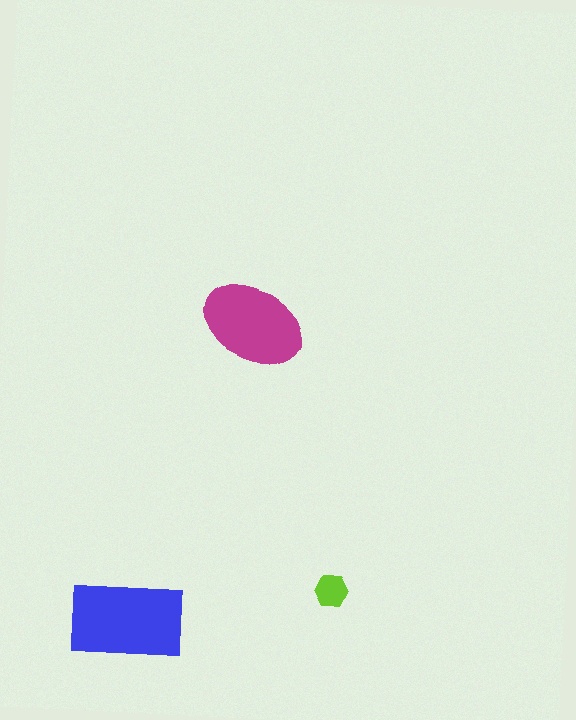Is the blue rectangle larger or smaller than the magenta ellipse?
Larger.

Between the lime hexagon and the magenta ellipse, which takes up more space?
The magenta ellipse.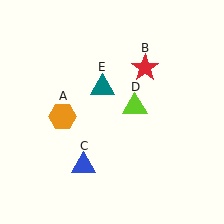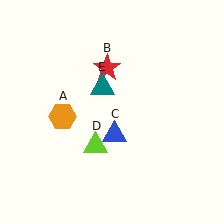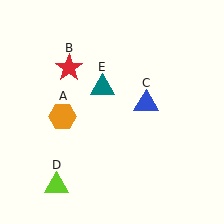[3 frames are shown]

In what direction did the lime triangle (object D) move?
The lime triangle (object D) moved down and to the left.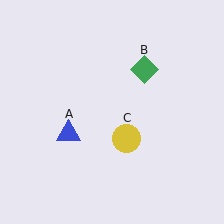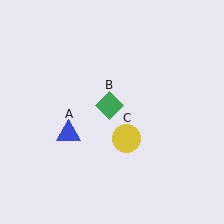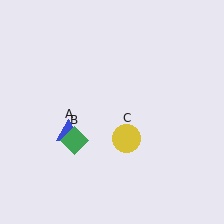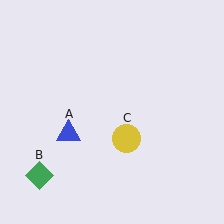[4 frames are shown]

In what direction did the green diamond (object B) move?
The green diamond (object B) moved down and to the left.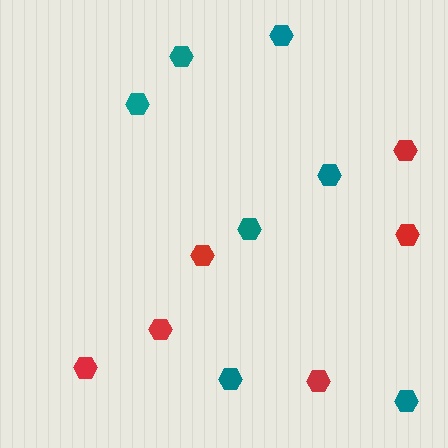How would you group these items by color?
There are 2 groups: one group of red hexagons (6) and one group of teal hexagons (7).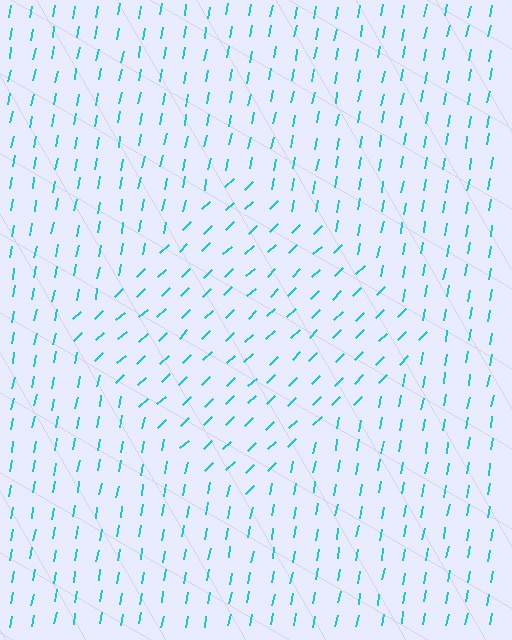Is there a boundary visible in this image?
Yes, there is a texture boundary formed by a change in line orientation.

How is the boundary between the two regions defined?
The boundary is defined purely by a change in line orientation (approximately 36 degrees difference). All lines are the same color and thickness.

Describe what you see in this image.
The image is filled with small cyan line segments. A diamond region in the image has lines oriented differently from the surrounding lines, creating a visible texture boundary.